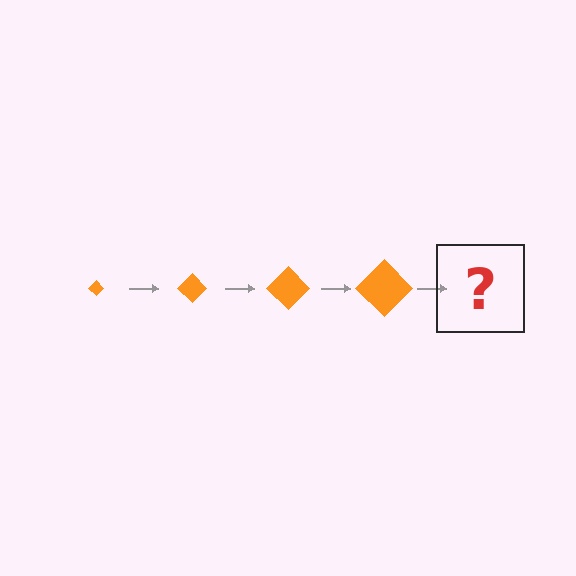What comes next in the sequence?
The next element should be an orange diamond, larger than the previous one.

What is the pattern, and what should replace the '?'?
The pattern is that the diamond gets progressively larger each step. The '?' should be an orange diamond, larger than the previous one.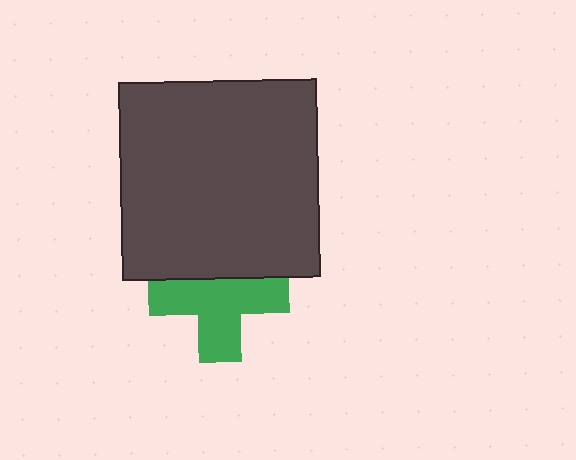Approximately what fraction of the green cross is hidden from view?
Roughly 31% of the green cross is hidden behind the dark gray square.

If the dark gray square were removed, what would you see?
You would see the complete green cross.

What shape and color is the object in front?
The object in front is a dark gray square.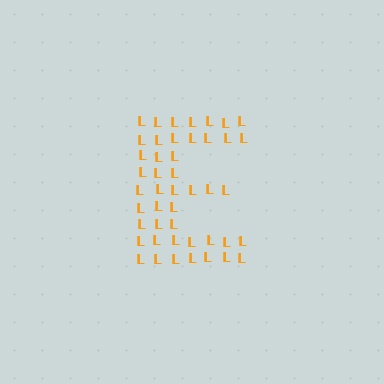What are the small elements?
The small elements are letter L's.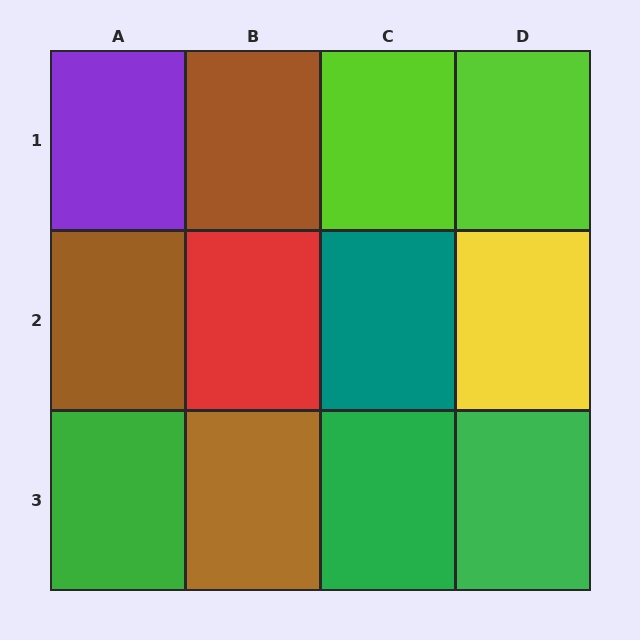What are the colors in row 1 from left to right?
Purple, brown, lime, lime.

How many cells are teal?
1 cell is teal.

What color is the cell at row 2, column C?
Teal.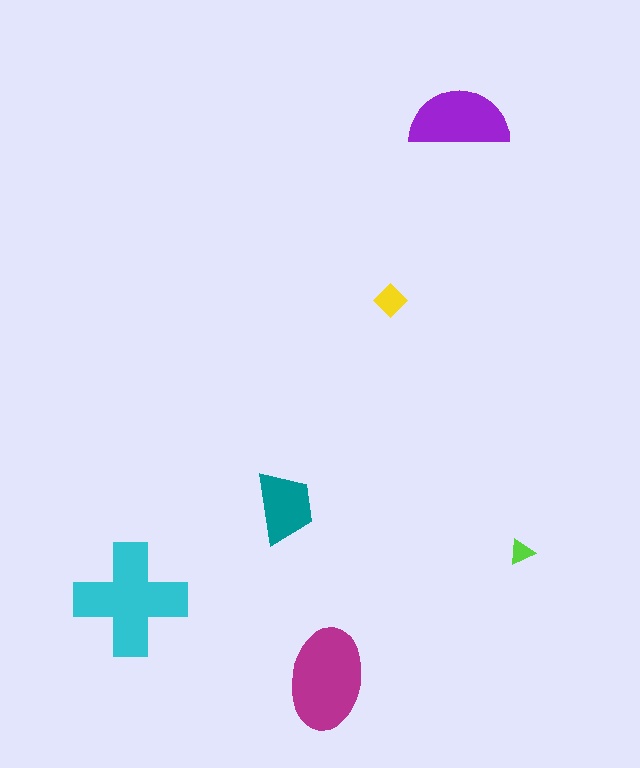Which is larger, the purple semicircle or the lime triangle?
The purple semicircle.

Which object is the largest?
The cyan cross.